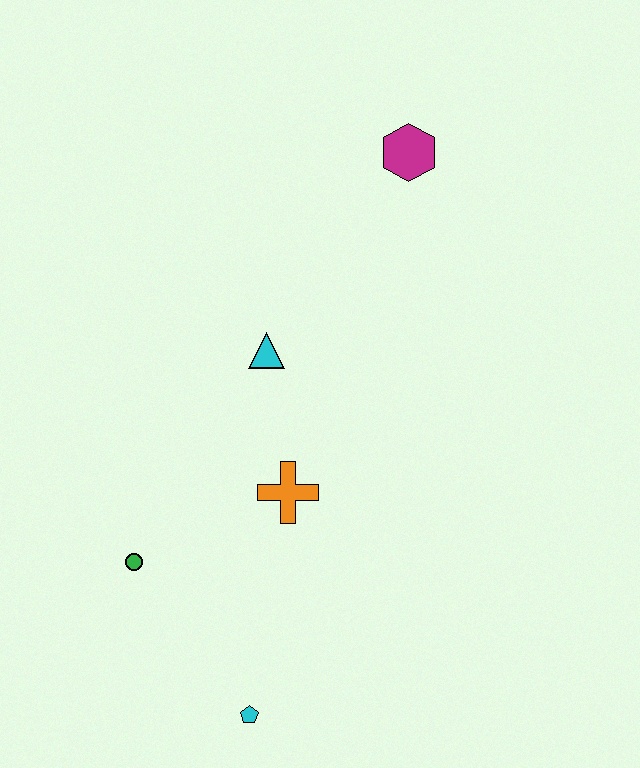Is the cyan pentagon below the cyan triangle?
Yes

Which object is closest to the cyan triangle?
The orange cross is closest to the cyan triangle.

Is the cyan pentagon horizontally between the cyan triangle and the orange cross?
No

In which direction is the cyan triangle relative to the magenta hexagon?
The cyan triangle is below the magenta hexagon.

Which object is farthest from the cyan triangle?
The cyan pentagon is farthest from the cyan triangle.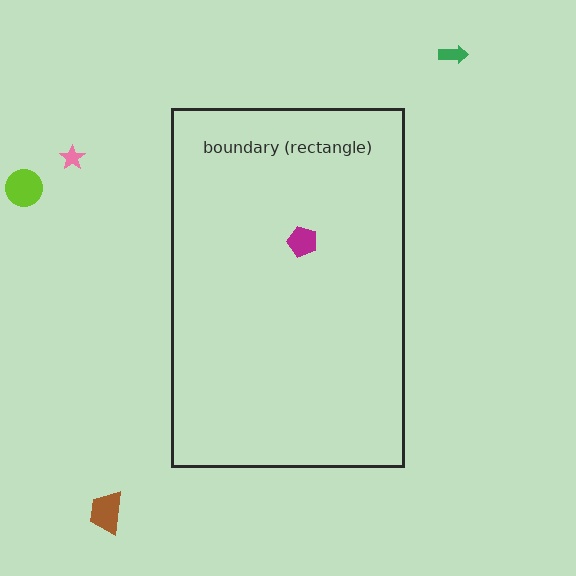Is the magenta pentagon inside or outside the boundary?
Inside.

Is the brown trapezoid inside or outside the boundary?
Outside.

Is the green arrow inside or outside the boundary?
Outside.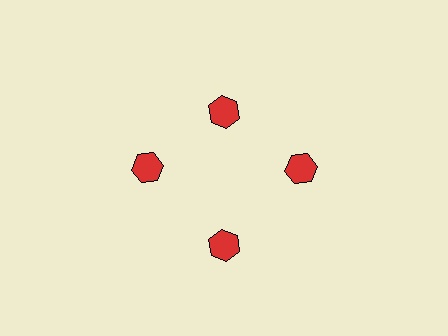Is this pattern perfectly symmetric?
No. The 4 red hexagons are arranged in a ring, but one element near the 12 o'clock position is pulled inward toward the center, breaking the 4-fold rotational symmetry.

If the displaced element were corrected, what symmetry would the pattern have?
It would have 4-fold rotational symmetry — the pattern would map onto itself every 90 degrees.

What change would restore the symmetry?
The symmetry would be restored by moving it outward, back onto the ring so that all 4 hexagons sit at equal angles and equal distance from the center.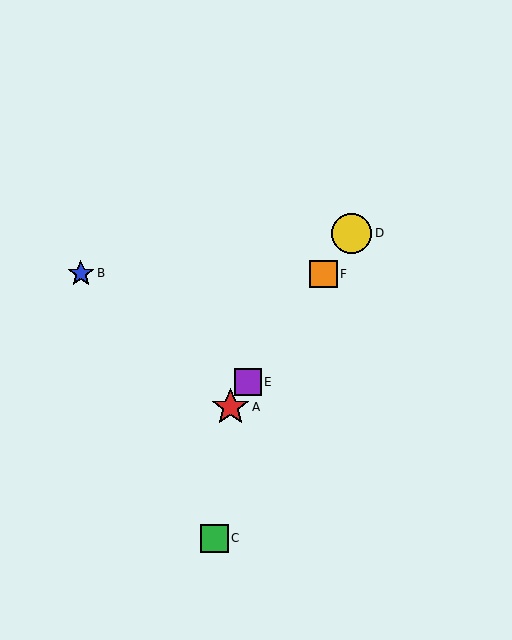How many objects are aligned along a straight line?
4 objects (A, D, E, F) are aligned along a straight line.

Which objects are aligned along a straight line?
Objects A, D, E, F are aligned along a straight line.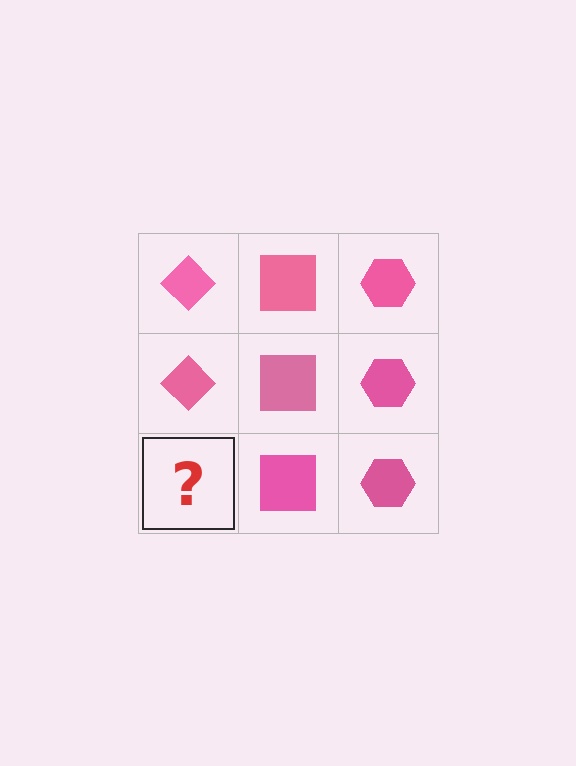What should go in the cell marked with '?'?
The missing cell should contain a pink diamond.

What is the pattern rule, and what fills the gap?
The rule is that each column has a consistent shape. The gap should be filled with a pink diamond.